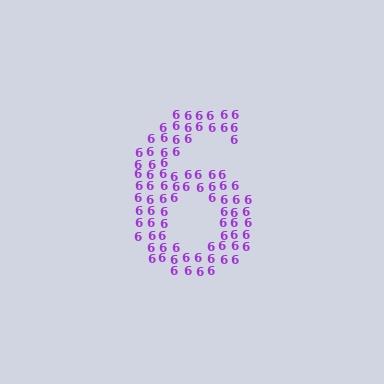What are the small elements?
The small elements are digit 6's.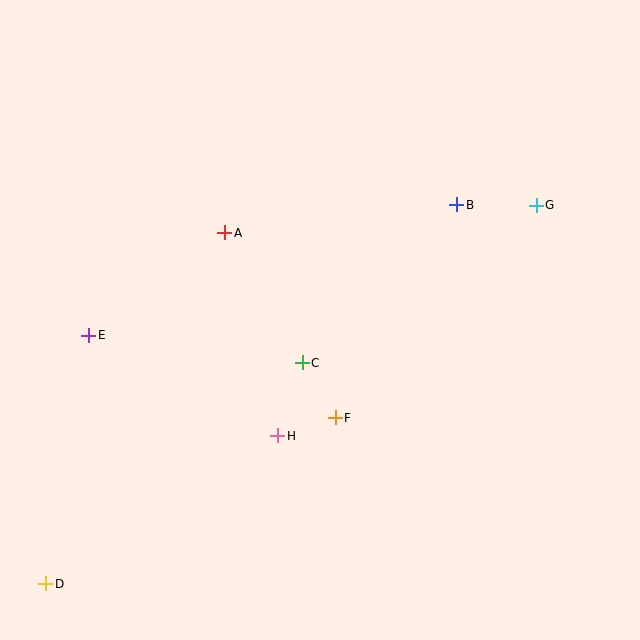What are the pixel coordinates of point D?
Point D is at (46, 584).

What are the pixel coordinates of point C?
Point C is at (302, 363).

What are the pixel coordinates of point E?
Point E is at (89, 335).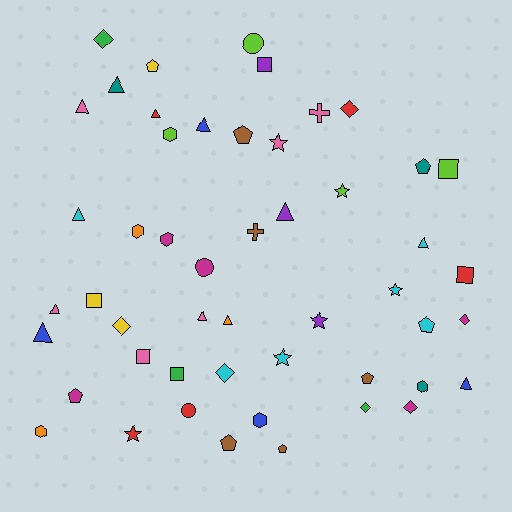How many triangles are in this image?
There are 12 triangles.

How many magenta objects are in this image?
There are 5 magenta objects.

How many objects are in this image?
There are 50 objects.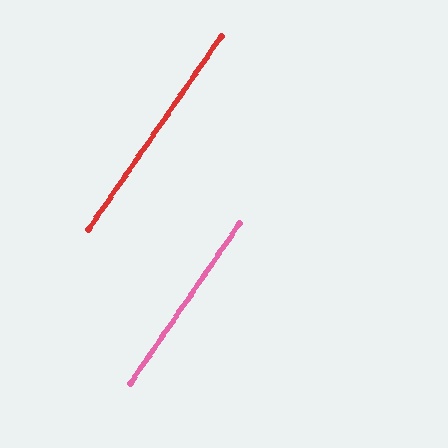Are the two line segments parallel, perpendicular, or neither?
Parallel — their directions differ by only 0.1°.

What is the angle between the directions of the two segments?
Approximately 0 degrees.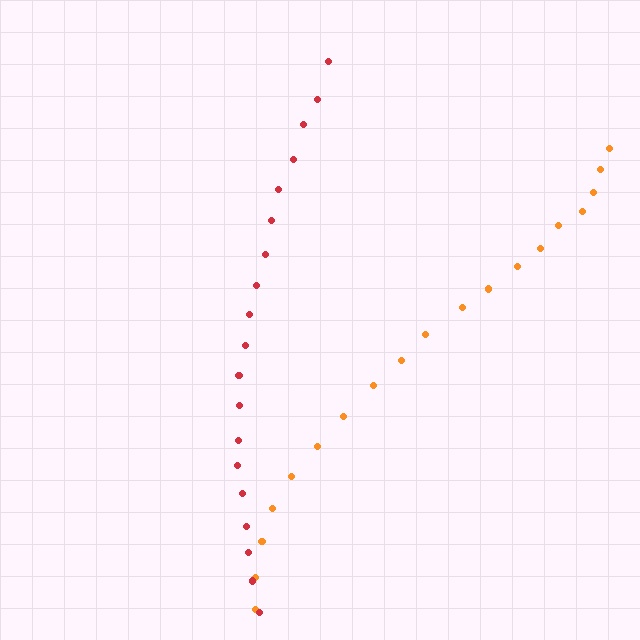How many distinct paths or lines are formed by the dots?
There are 2 distinct paths.